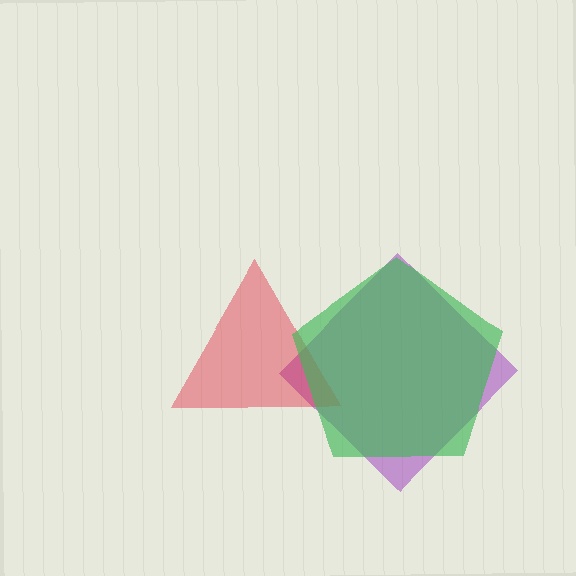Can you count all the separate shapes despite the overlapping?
Yes, there are 3 separate shapes.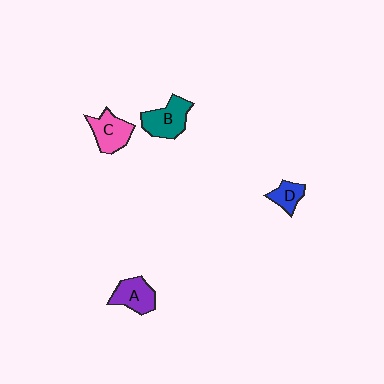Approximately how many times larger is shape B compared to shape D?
Approximately 1.8 times.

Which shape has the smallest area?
Shape D (blue).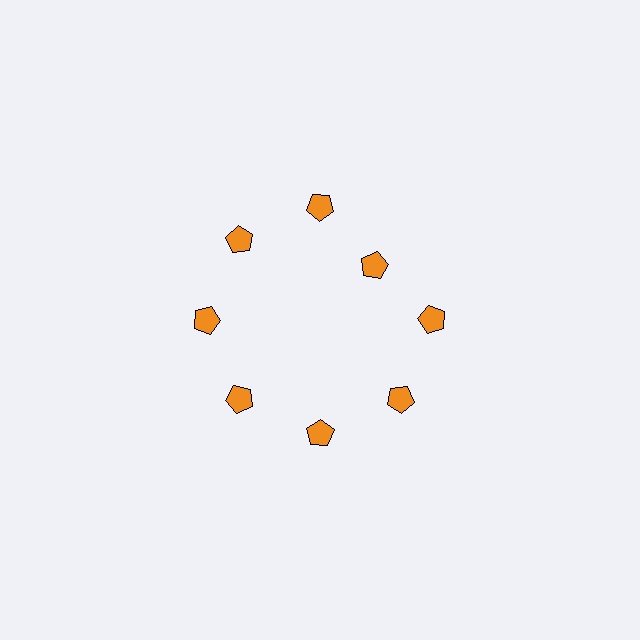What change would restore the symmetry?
The symmetry would be restored by moving it outward, back onto the ring so that all 8 pentagons sit at equal angles and equal distance from the center.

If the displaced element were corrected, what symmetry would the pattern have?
It would have 8-fold rotational symmetry — the pattern would map onto itself every 45 degrees.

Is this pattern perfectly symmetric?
No. The 8 orange pentagons are arranged in a ring, but one element near the 2 o'clock position is pulled inward toward the center, breaking the 8-fold rotational symmetry.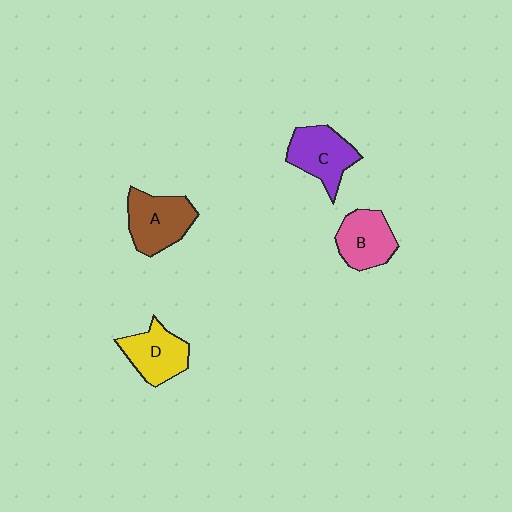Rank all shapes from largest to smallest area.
From largest to smallest: A (brown), C (purple), D (yellow), B (pink).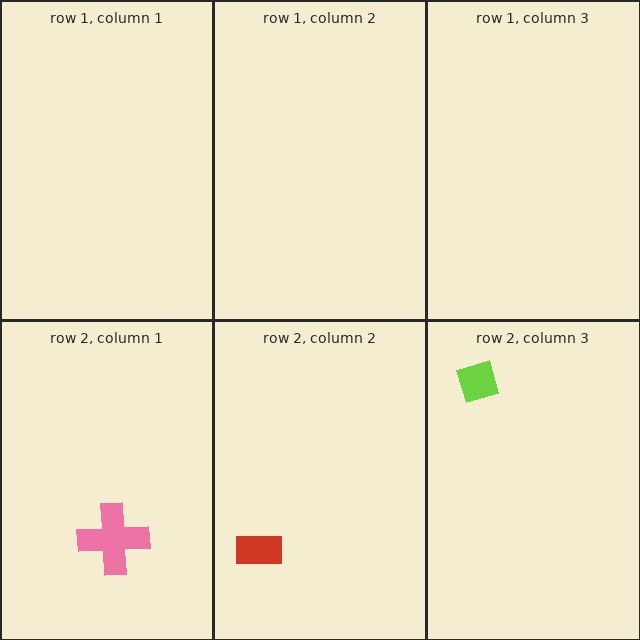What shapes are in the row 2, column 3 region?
The lime diamond.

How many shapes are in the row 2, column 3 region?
1.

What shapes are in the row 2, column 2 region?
The red rectangle.